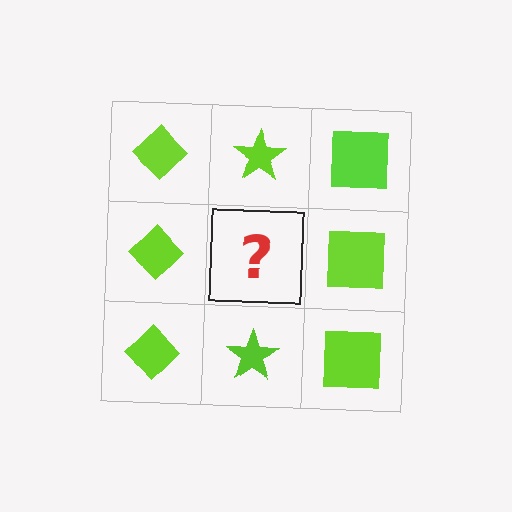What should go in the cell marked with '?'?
The missing cell should contain a lime star.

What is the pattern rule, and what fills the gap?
The rule is that each column has a consistent shape. The gap should be filled with a lime star.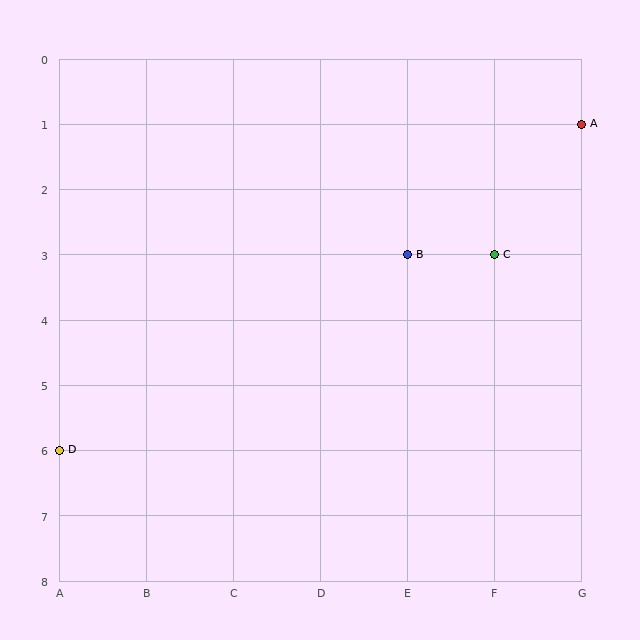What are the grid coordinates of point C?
Point C is at grid coordinates (F, 3).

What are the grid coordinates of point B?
Point B is at grid coordinates (E, 3).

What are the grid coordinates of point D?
Point D is at grid coordinates (A, 6).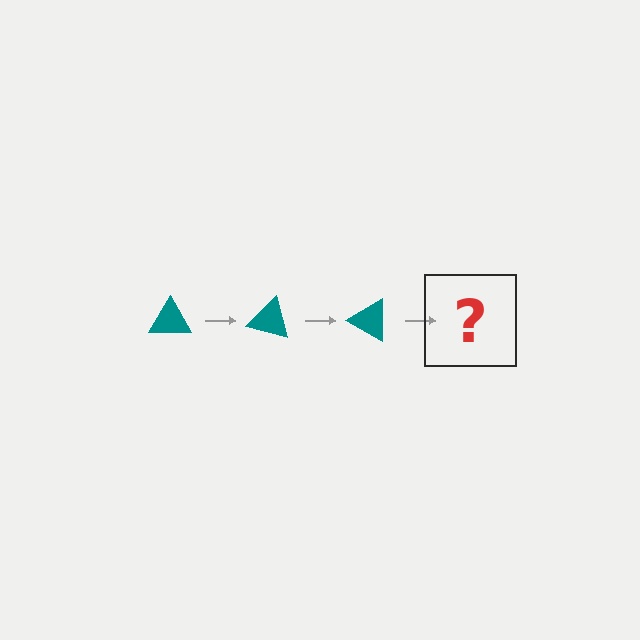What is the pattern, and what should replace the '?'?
The pattern is that the triangle rotates 15 degrees each step. The '?' should be a teal triangle rotated 45 degrees.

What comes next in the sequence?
The next element should be a teal triangle rotated 45 degrees.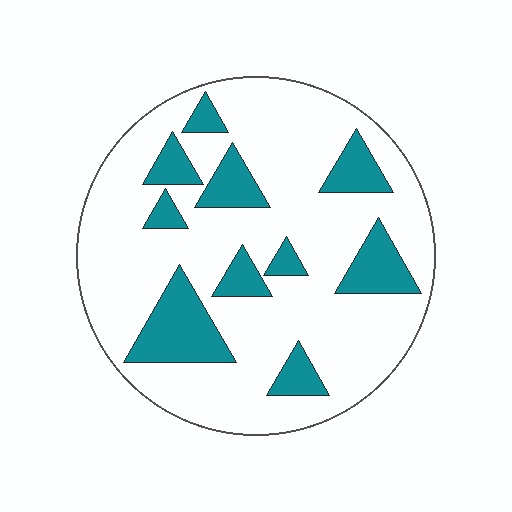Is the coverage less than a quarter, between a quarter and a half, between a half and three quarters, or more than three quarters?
Less than a quarter.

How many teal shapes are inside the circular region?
10.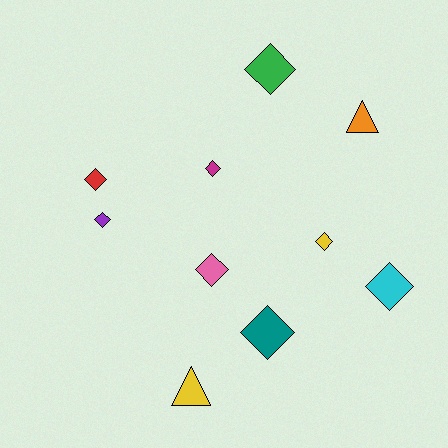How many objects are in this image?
There are 10 objects.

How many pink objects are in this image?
There is 1 pink object.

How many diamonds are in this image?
There are 8 diamonds.